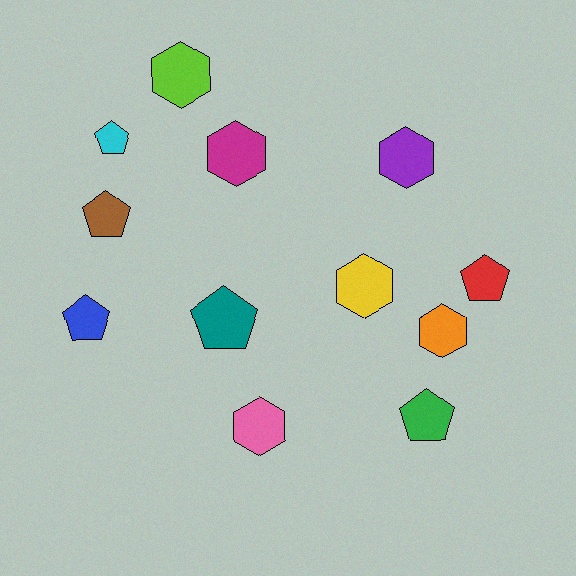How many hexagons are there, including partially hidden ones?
There are 6 hexagons.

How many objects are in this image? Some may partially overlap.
There are 12 objects.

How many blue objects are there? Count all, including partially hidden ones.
There is 1 blue object.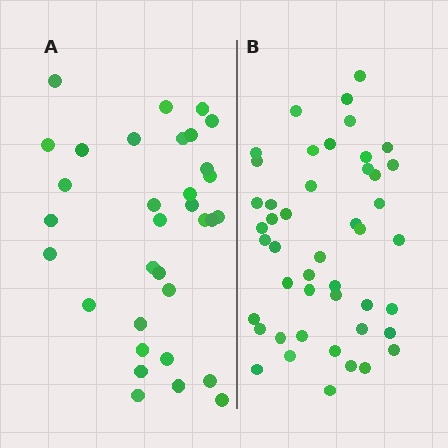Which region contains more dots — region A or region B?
Region B (the right region) has more dots.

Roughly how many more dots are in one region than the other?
Region B has approximately 15 more dots than region A.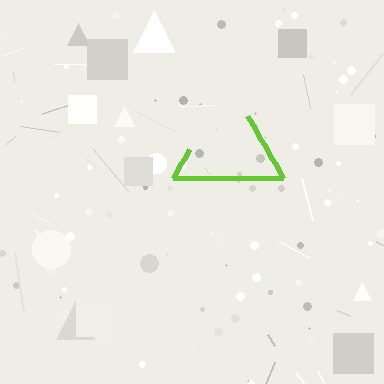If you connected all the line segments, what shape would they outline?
They would outline a triangle.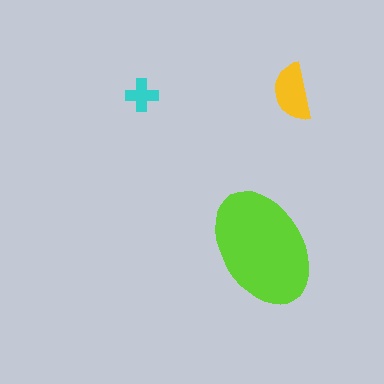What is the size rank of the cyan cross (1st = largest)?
3rd.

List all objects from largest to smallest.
The lime ellipse, the yellow semicircle, the cyan cross.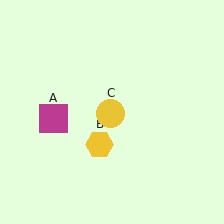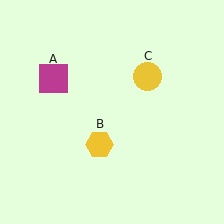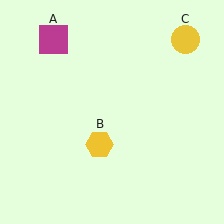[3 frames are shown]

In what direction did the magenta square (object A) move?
The magenta square (object A) moved up.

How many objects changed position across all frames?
2 objects changed position: magenta square (object A), yellow circle (object C).